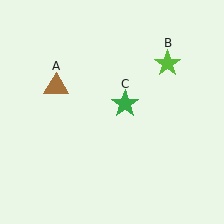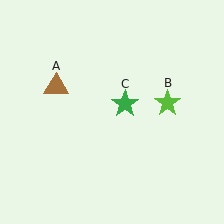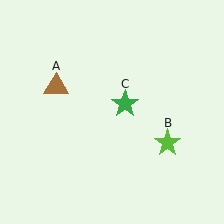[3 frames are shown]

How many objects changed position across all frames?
1 object changed position: lime star (object B).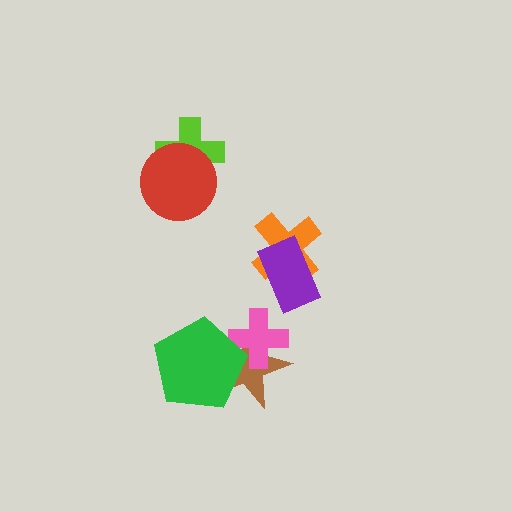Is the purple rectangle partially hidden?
No, no other shape covers it.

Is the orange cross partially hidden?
Yes, it is partially covered by another shape.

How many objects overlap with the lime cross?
1 object overlaps with the lime cross.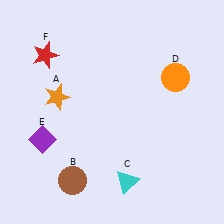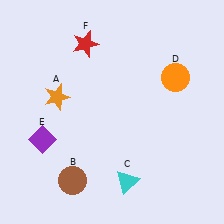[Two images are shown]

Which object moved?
The red star (F) moved right.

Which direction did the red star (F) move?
The red star (F) moved right.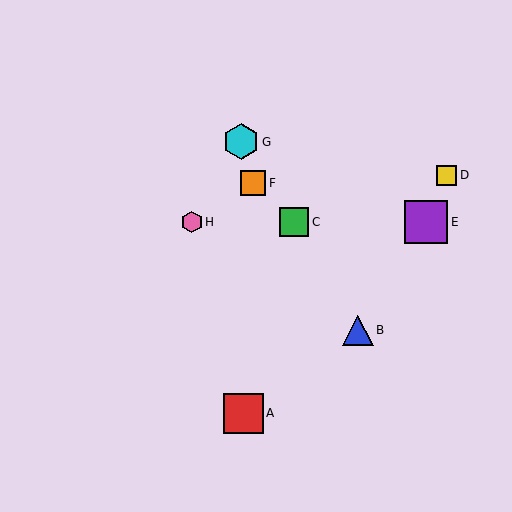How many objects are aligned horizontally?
3 objects (C, E, H) are aligned horizontally.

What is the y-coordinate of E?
Object E is at y≈222.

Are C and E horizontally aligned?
Yes, both are at y≈222.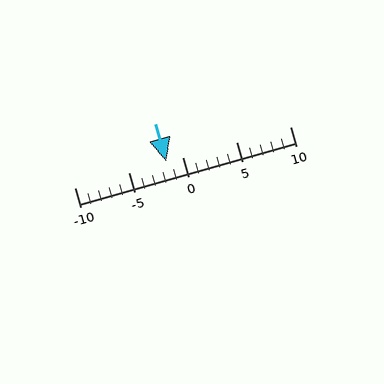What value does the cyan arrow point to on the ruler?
The cyan arrow points to approximately -2.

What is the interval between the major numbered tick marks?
The major tick marks are spaced 5 units apart.